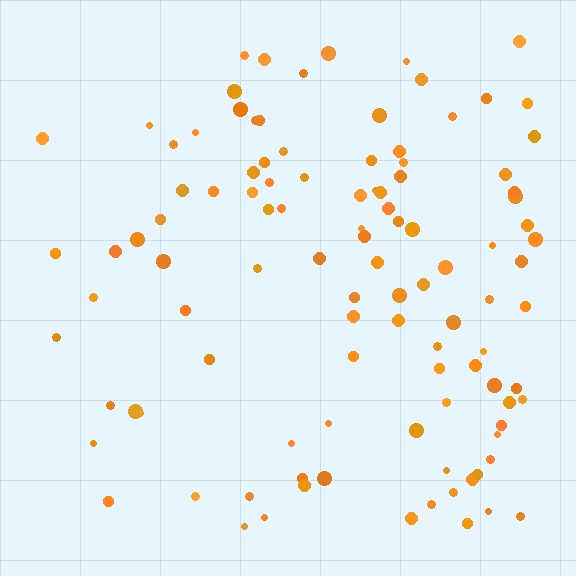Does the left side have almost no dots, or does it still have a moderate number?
Still a moderate number, just noticeably fewer than the right.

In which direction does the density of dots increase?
From left to right, with the right side densest.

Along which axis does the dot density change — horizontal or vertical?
Horizontal.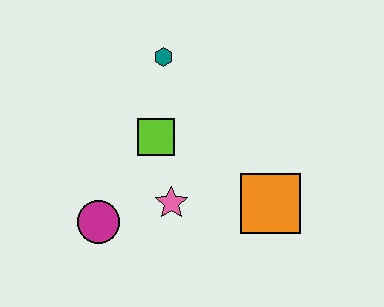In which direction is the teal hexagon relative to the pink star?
The teal hexagon is above the pink star.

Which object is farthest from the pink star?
The teal hexagon is farthest from the pink star.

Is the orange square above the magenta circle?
Yes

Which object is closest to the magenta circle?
The pink star is closest to the magenta circle.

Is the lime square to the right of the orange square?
No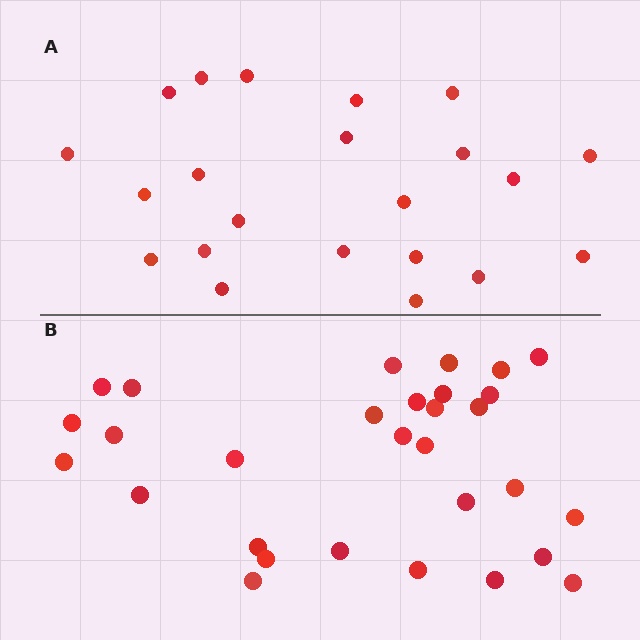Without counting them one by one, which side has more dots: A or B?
Region B (the bottom region) has more dots.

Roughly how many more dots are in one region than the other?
Region B has roughly 8 or so more dots than region A.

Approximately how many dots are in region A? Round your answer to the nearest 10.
About 20 dots. (The exact count is 22, which rounds to 20.)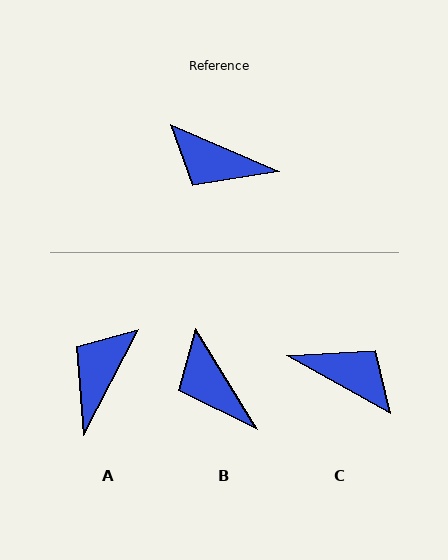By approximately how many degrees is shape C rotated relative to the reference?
Approximately 174 degrees counter-clockwise.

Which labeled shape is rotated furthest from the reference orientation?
C, about 174 degrees away.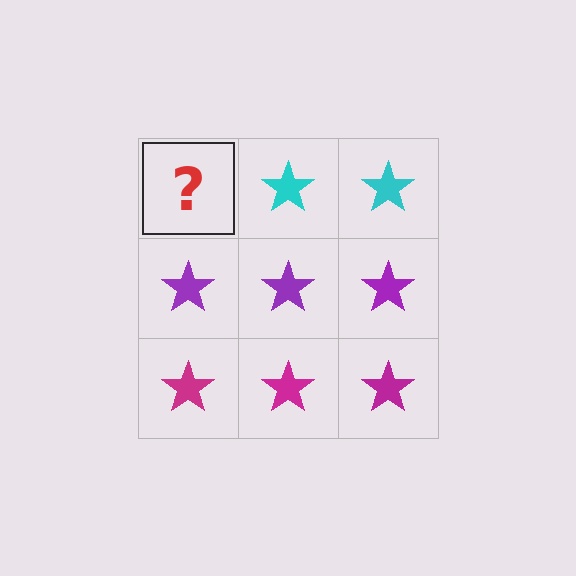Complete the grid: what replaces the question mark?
The question mark should be replaced with a cyan star.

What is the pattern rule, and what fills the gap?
The rule is that each row has a consistent color. The gap should be filled with a cyan star.